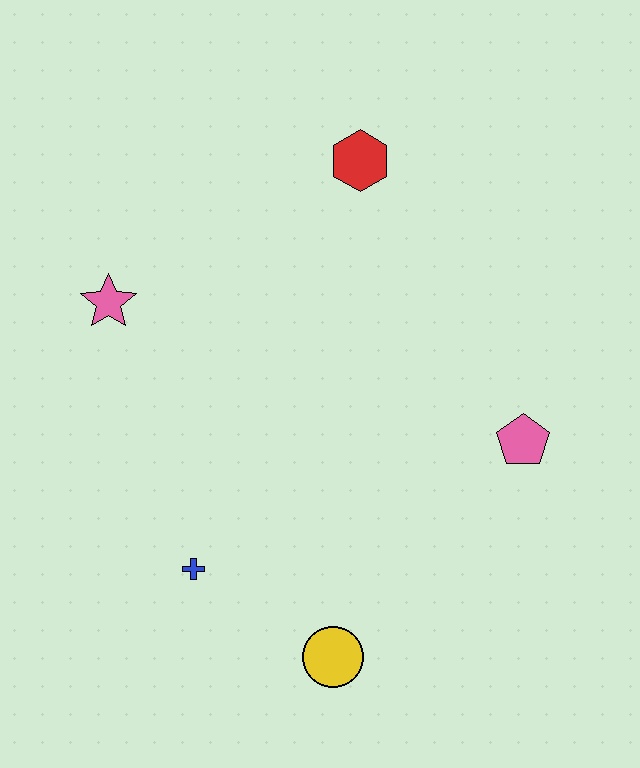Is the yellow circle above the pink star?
No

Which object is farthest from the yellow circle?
The red hexagon is farthest from the yellow circle.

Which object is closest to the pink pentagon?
The yellow circle is closest to the pink pentagon.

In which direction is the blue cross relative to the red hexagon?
The blue cross is below the red hexagon.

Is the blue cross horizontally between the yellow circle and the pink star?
Yes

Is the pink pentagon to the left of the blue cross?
No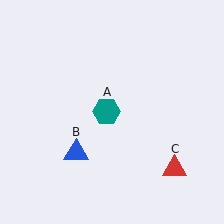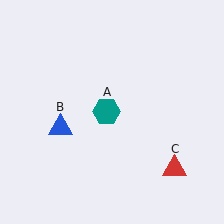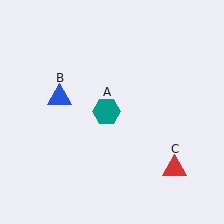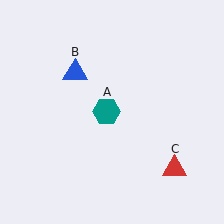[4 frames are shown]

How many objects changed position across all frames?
1 object changed position: blue triangle (object B).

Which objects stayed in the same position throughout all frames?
Teal hexagon (object A) and red triangle (object C) remained stationary.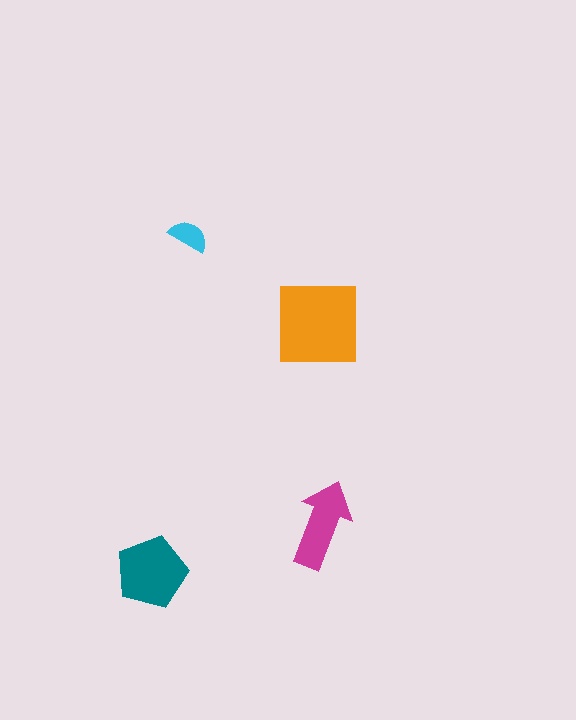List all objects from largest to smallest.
The orange square, the teal pentagon, the magenta arrow, the cyan semicircle.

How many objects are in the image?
There are 4 objects in the image.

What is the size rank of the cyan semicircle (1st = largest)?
4th.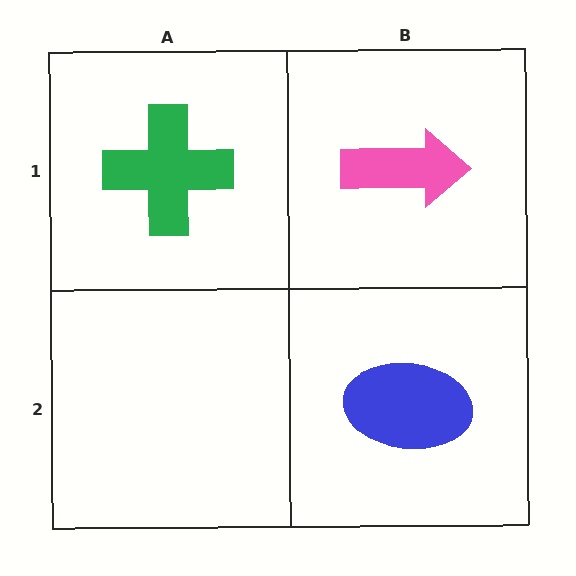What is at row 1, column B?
A pink arrow.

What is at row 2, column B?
A blue ellipse.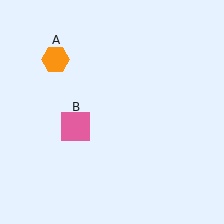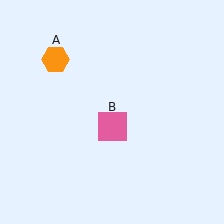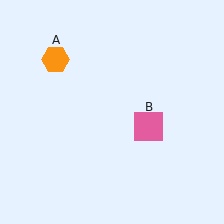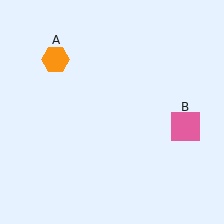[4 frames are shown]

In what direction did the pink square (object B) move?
The pink square (object B) moved right.